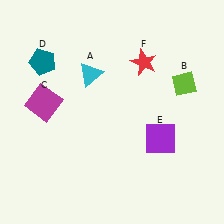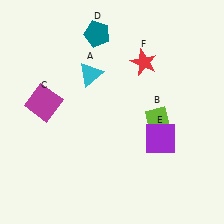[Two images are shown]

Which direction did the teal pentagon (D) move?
The teal pentagon (D) moved right.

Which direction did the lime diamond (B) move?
The lime diamond (B) moved down.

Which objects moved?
The objects that moved are: the lime diamond (B), the teal pentagon (D).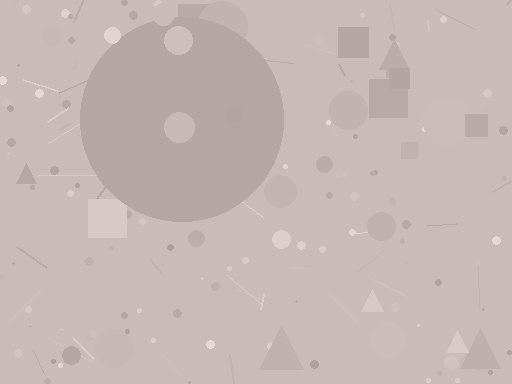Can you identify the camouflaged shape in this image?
The camouflaged shape is a circle.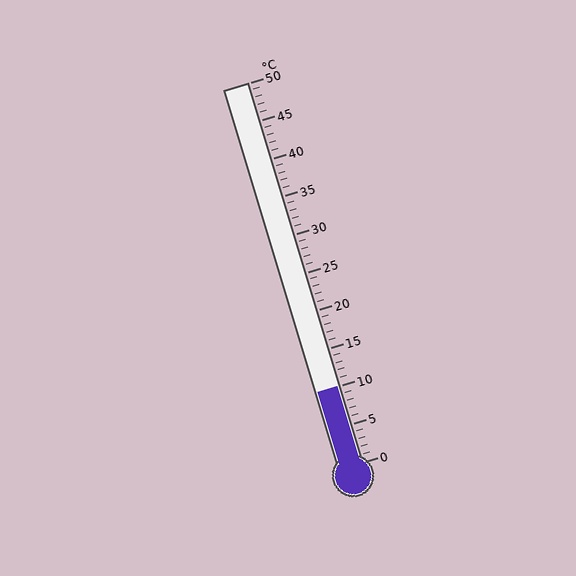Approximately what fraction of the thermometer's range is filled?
The thermometer is filled to approximately 20% of its range.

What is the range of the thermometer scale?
The thermometer scale ranges from 0°C to 50°C.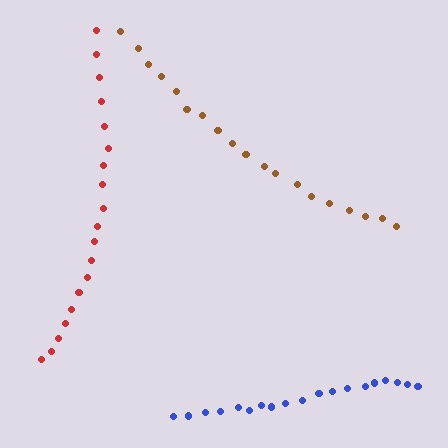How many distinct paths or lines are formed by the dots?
There are 3 distinct paths.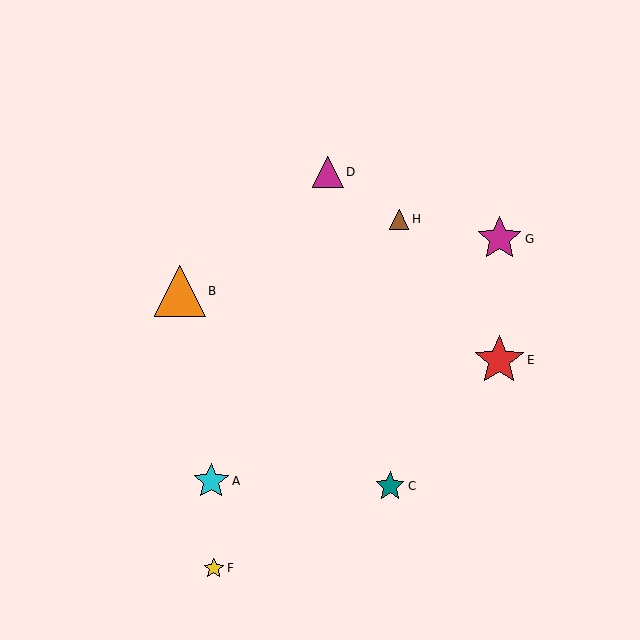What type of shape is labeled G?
Shape G is a magenta star.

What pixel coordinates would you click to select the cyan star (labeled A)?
Click at (211, 481) to select the cyan star A.